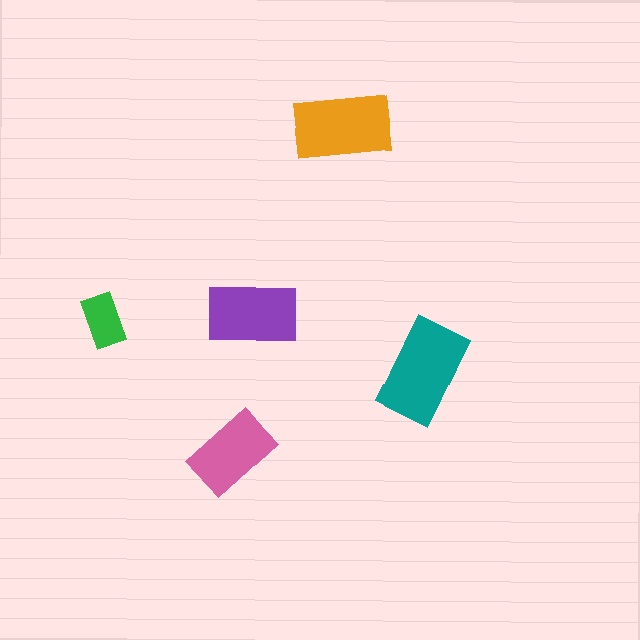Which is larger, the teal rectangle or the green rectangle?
The teal one.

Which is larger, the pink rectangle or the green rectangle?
The pink one.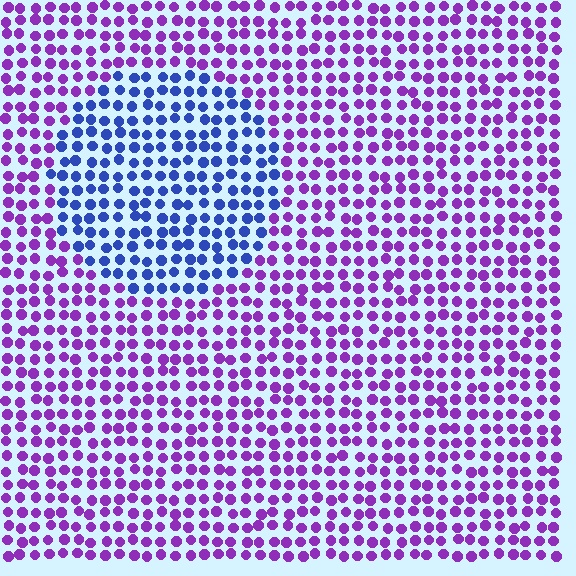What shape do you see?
I see a circle.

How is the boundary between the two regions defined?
The boundary is defined purely by a slight shift in hue (about 54 degrees). Spacing, size, and orientation are identical on both sides.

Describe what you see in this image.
The image is filled with small purple elements in a uniform arrangement. A circle-shaped region is visible where the elements are tinted to a slightly different hue, forming a subtle color boundary.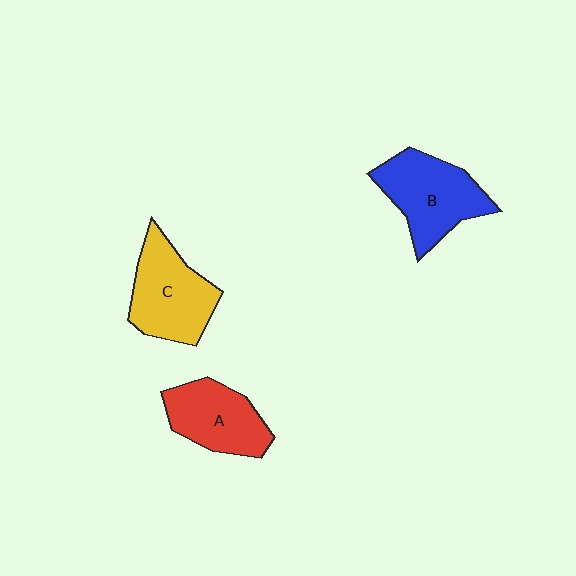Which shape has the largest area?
Shape B (blue).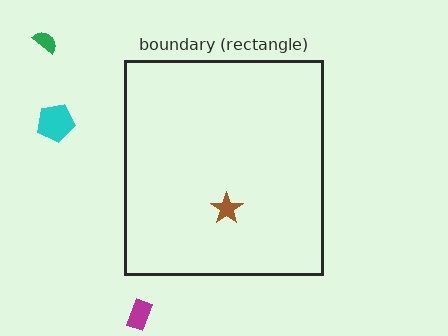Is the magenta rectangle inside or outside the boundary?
Outside.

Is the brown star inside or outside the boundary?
Inside.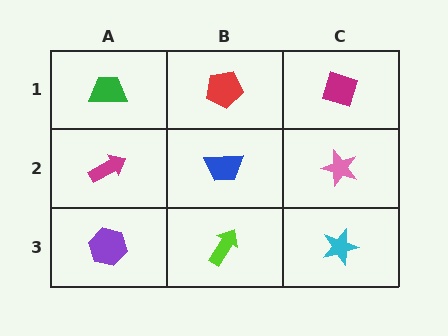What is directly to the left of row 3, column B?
A purple hexagon.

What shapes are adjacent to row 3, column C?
A pink star (row 2, column C), a lime arrow (row 3, column B).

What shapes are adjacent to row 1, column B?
A blue trapezoid (row 2, column B), a green trapezoid (row 1, column A), a magenta diamond (row 1, column C).